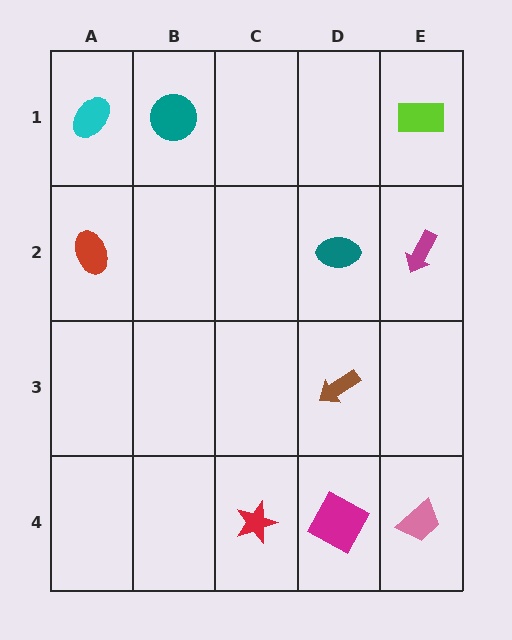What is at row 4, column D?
A magenta square.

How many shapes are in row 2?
3 shapes.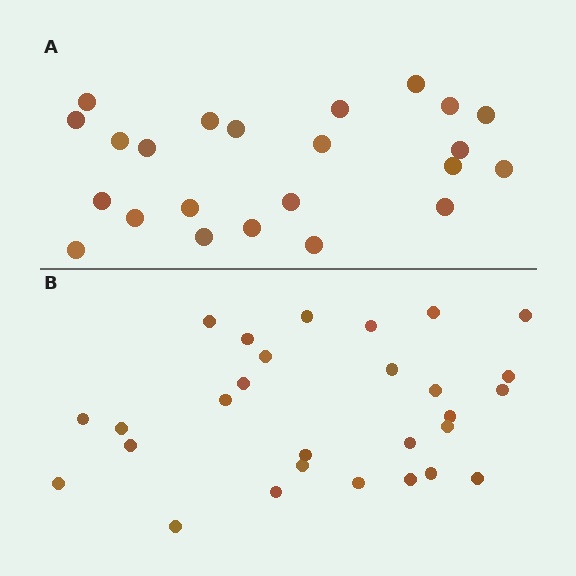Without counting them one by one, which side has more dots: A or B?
Region B (the bottom region) has more dots.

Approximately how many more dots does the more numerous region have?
Region B has about 5 more dots than region A.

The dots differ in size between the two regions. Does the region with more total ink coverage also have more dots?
No. Region A has more total ink coverage because its dots are larger, but region B actually contains more individual dots. Total area can be misleading — the number of items is what matters here.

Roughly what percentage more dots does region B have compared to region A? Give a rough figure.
About 20% more.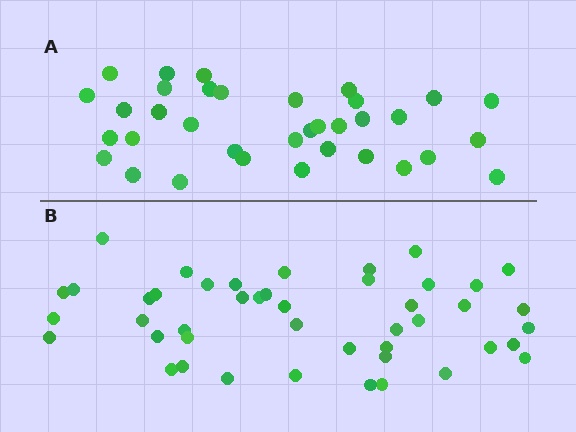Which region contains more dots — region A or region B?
Region B (the bottom region) has more dots.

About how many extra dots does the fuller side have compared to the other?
Region B has roughly 10 or so more dots than region A.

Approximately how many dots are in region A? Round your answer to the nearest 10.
About 40 dots. (The exact count is 35, which rounds to 40.)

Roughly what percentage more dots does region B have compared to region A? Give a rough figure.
About 30% more.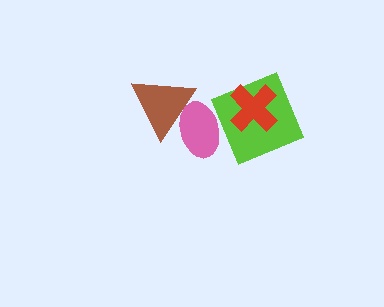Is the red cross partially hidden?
No, no other shape covers it.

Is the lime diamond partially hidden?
Yes, it is partially covered by another shape.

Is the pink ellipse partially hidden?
Yes, it is partially covered by another shape.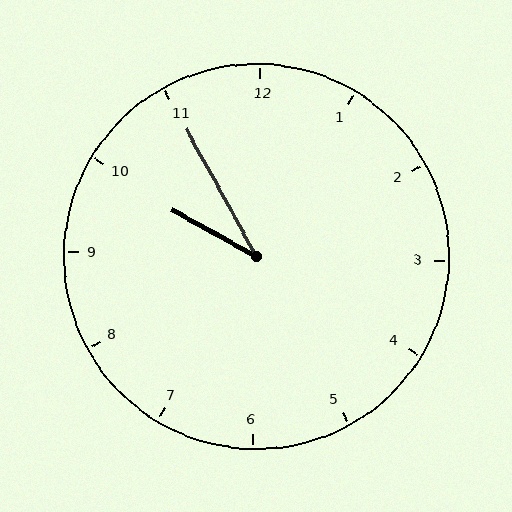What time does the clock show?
9:55.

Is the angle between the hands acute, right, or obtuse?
It is acute.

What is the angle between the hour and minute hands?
Approximately 32 degrees.